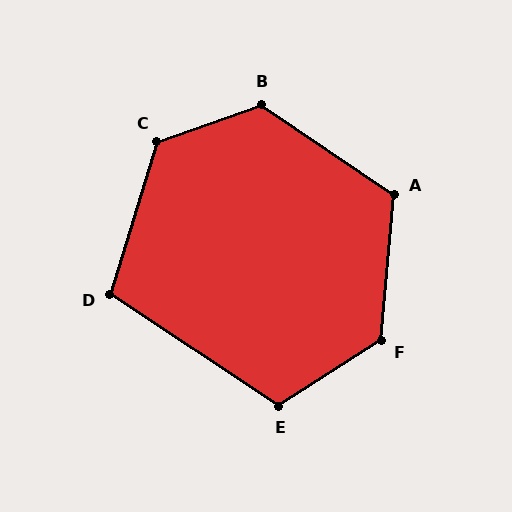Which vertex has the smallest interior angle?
D, at approximately 106 degrees.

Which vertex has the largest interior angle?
F, at approximately 127 degrees.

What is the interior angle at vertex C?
Approximately 127 degrees (obtuse).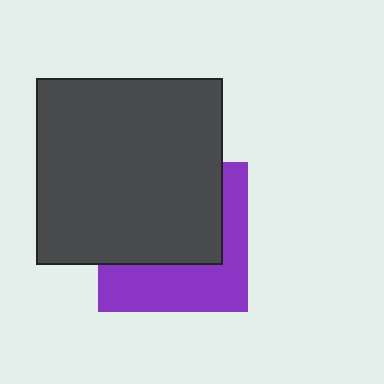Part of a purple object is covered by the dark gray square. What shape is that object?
It is a square.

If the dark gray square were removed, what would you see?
You would see the complete purple square.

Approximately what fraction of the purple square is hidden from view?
Roughly 58% of the purple square is hidden behind the dark gray square.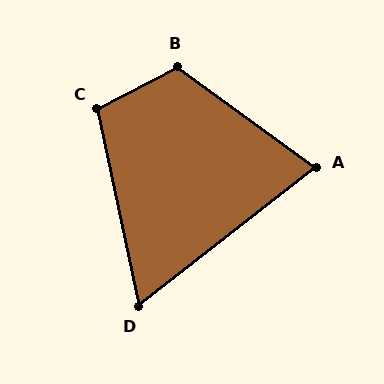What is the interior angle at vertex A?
Approximately 74 degrees (acute).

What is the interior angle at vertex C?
Approximately 106 degrees (obtuse).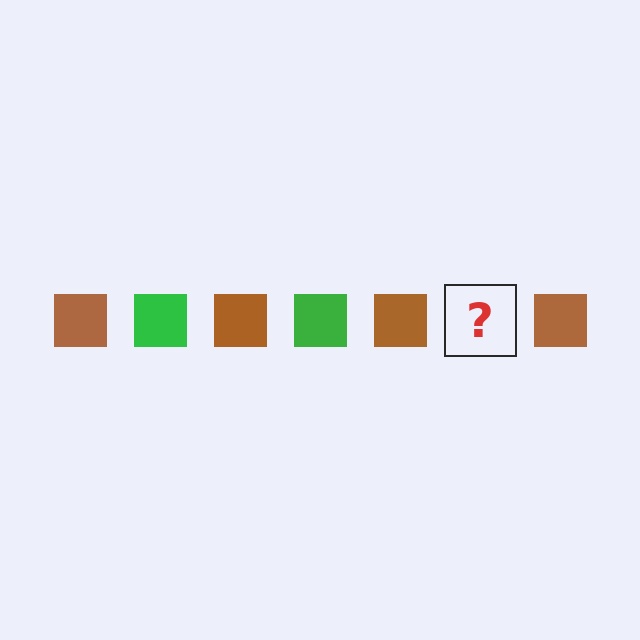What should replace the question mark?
The question mark should be replaced with a green square.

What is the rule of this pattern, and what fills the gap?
The rule is that the pattern cycles through brown, green squares. The gap should be filled with a green square.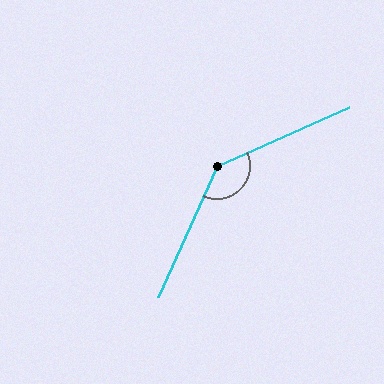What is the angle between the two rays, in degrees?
Approximately 138 degrees.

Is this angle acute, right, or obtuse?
It is obtuse.